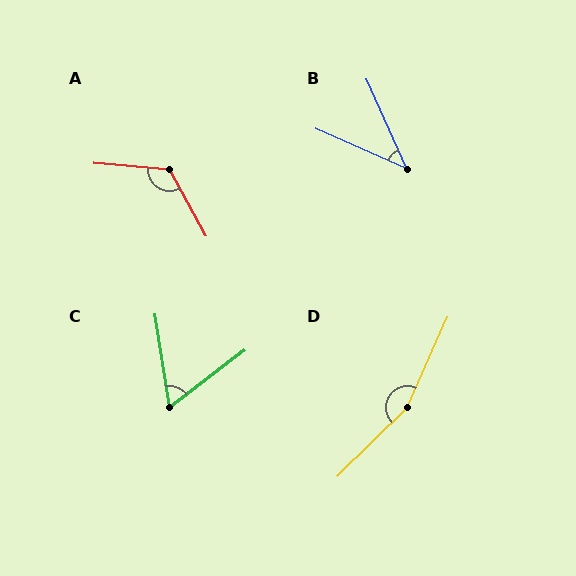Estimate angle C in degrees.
Approximately 61 degrees.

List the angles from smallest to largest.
B (42°), C (61°), A (124°), D (159°).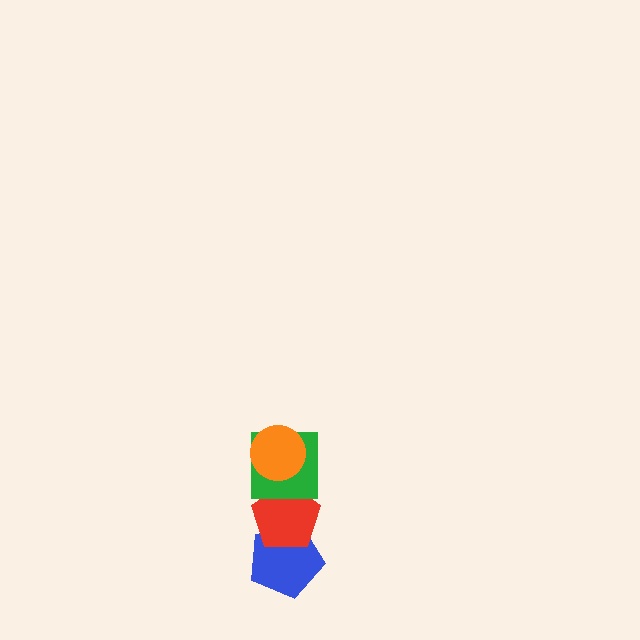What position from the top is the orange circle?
The orange circle is 1st from the top.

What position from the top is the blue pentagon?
The blue pentagon is 4th from the top.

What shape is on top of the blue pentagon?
The red pentagon is on top of the blue pentagon.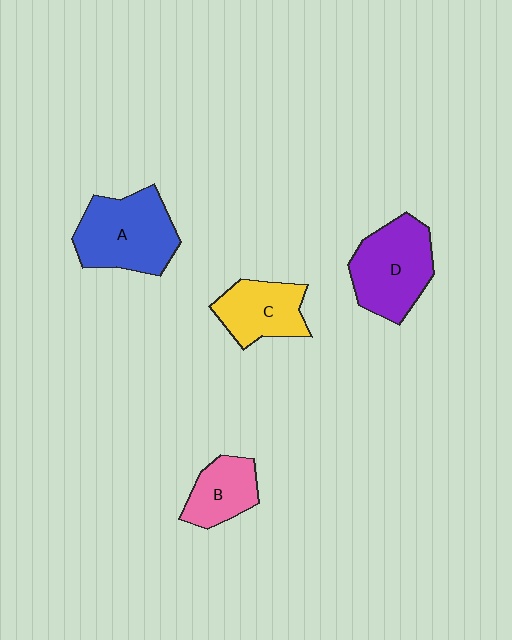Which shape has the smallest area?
Shape B (pink).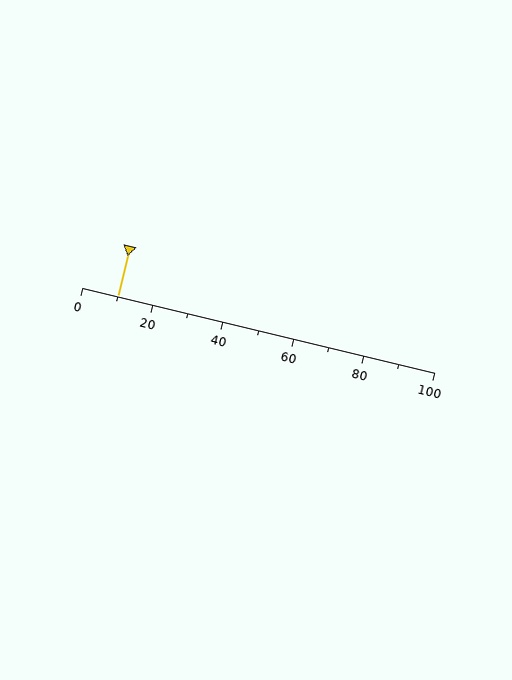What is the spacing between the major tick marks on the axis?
The major ticks are spaced 20 apart.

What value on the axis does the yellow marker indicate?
The marker indicates approximately 10.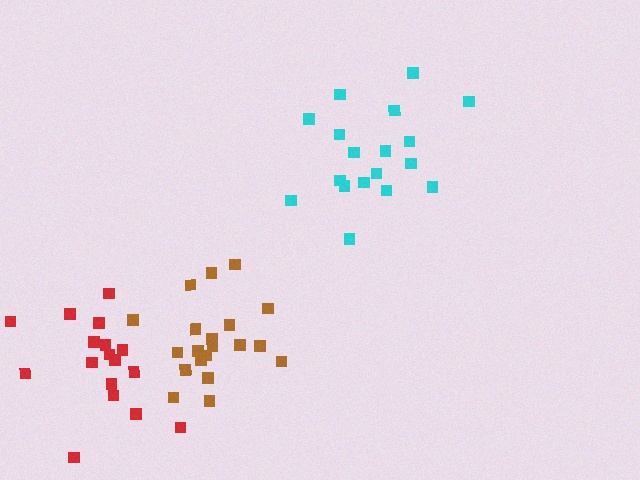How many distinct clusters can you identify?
There are 3 distinct clusters.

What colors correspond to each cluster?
The clusters are colored: cyan, brown, red.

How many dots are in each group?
Group 1: 18 dots, Group 2: 20 dots, Group 3: 17 dots (55 total).